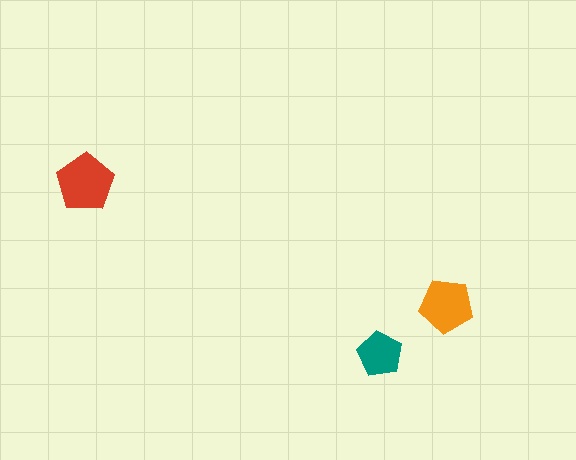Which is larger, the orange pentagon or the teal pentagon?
The orange one.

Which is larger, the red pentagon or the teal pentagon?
The red one.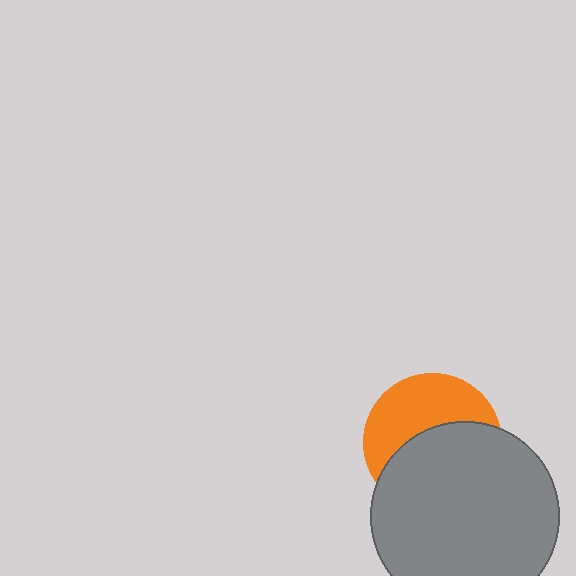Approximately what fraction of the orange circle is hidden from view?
Roughly 55% of the orange circle is hidden behind the gray circle.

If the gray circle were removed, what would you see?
You would see the complete orange circle.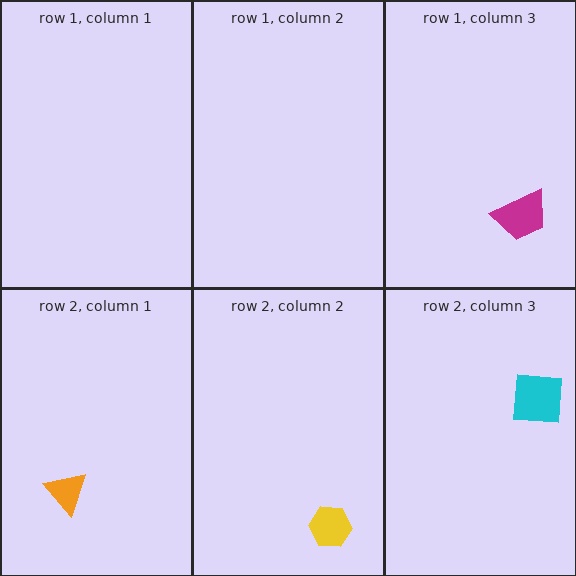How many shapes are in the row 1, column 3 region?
1.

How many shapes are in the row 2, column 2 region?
1.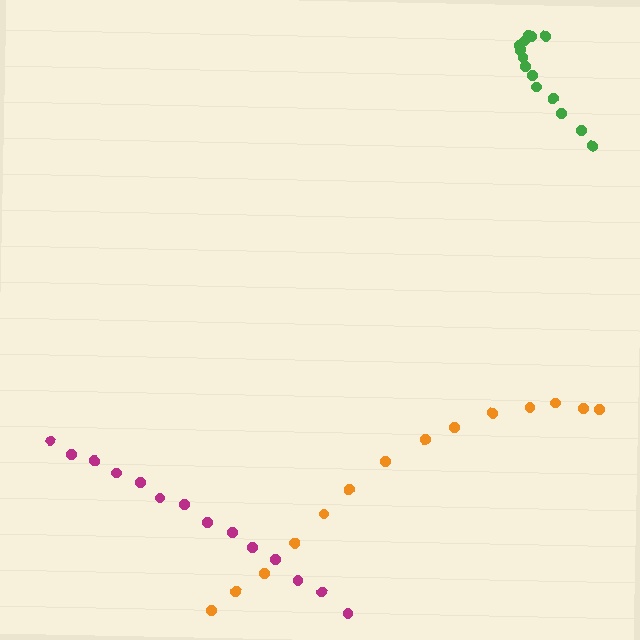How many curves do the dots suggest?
There are 3 distinct paths.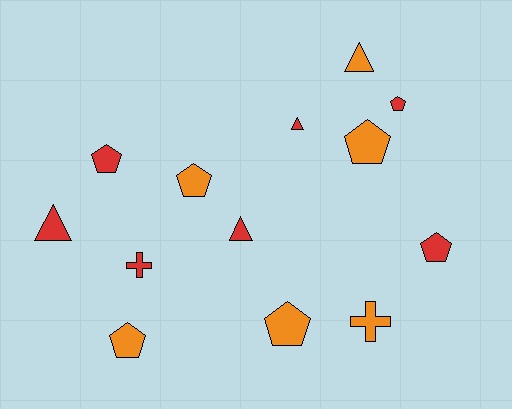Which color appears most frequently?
Red, with 7 objects.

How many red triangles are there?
There are 3 red triangles.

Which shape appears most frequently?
Pentagon, with 7 objects.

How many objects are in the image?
There are 13 objects.